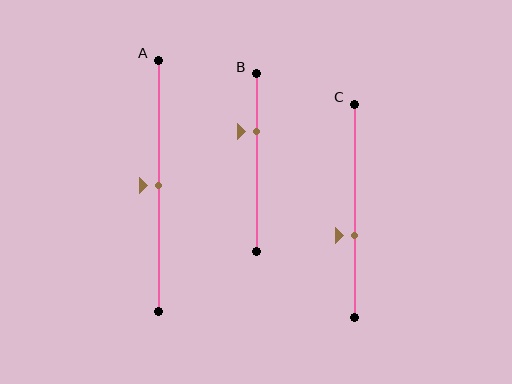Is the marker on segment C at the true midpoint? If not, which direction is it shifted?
No, the marker on segment C is shifted downward by about 12% of the segment length.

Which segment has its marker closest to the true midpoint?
Segment A has its marker closest to the true midpoint.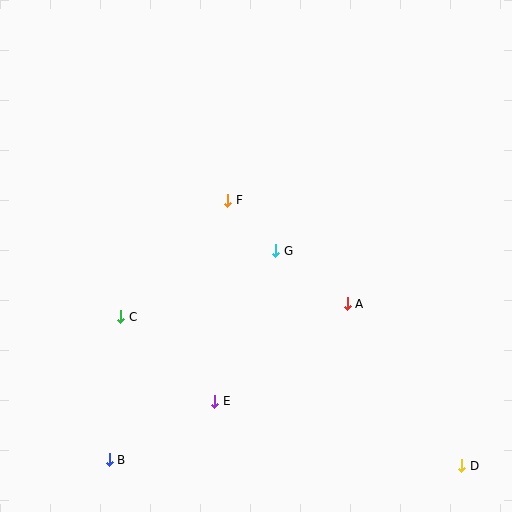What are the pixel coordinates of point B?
Point B is at (109, 460).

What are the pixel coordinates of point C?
Point C is at (121, 317).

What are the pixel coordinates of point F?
Point F is at (228, 200).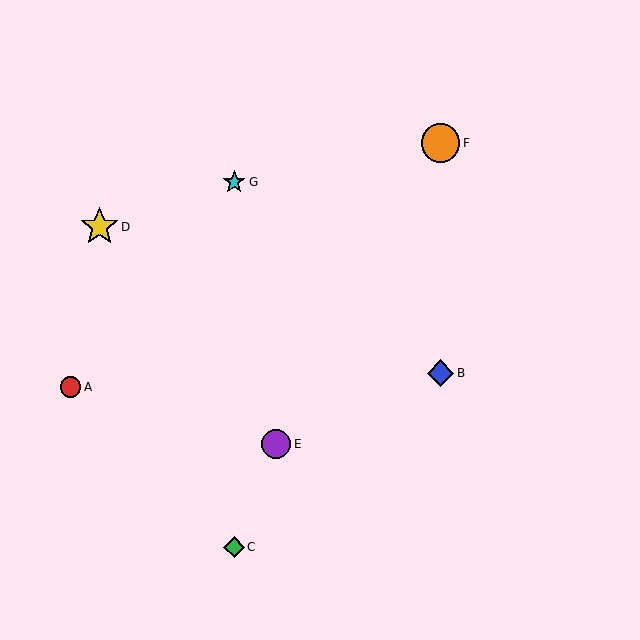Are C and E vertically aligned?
No, C is at x≈234 and E is at x≈276.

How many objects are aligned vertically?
2 objects (C, G) are aligned vertically.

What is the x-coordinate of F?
Object F is at x≈441.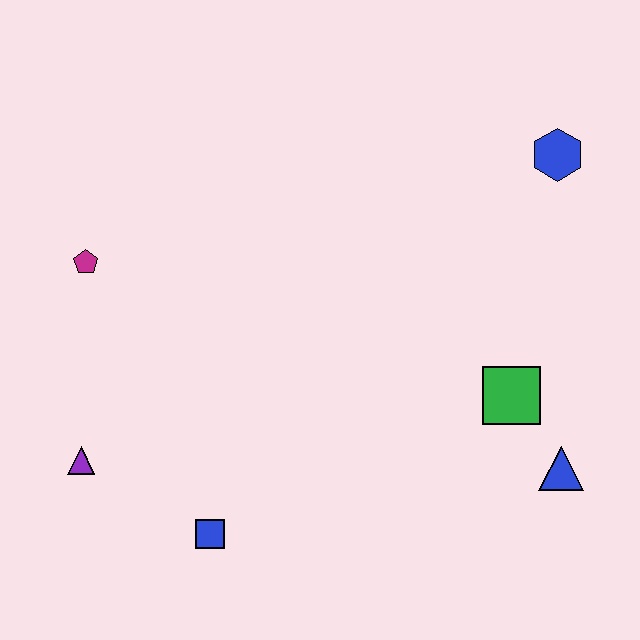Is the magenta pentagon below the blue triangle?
No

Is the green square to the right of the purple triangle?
Yes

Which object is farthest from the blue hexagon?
The purple triangle is farthest from the blue hexagon.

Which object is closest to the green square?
The blue triangle is closest to the green square.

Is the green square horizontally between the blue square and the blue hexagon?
Yes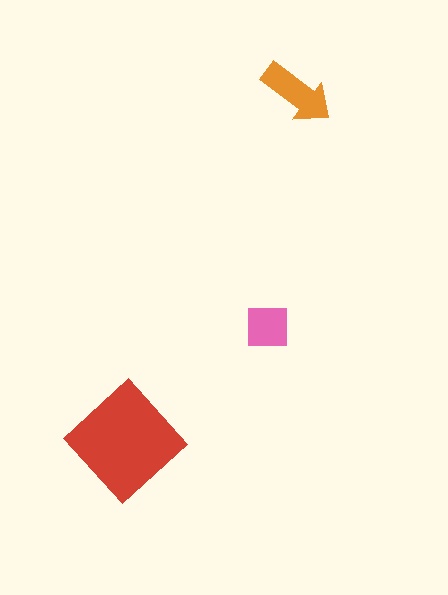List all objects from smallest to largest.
The pink square, the orange arrow, the red diamond.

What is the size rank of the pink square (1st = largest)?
3rd.